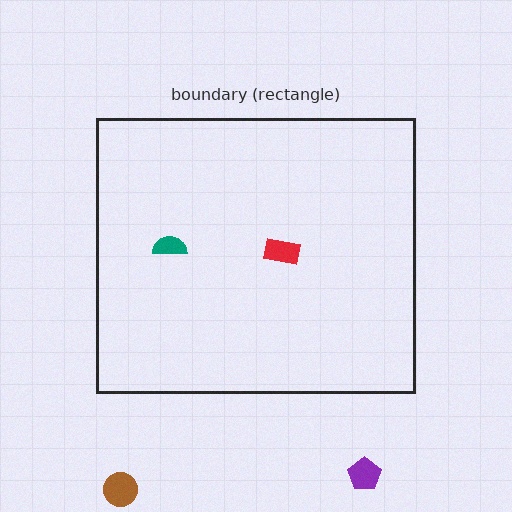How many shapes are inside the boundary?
2 inside, 2 outside.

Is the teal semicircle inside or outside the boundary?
Inside.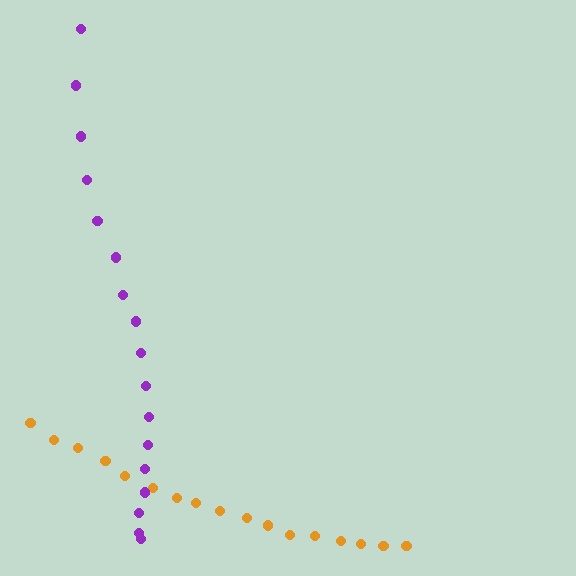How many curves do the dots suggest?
There are 2 distinct paths.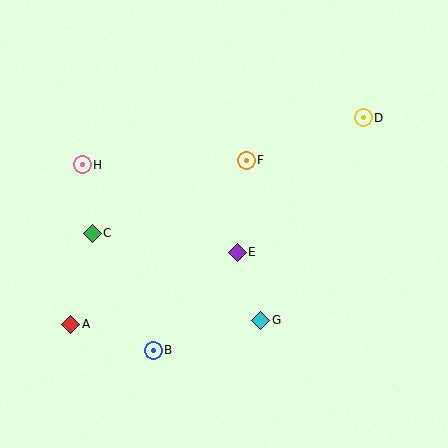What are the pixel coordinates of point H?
Point H is at (82, 165).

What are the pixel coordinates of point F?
Point F is at (246, 160).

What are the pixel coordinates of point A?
Point A is at (71, 324).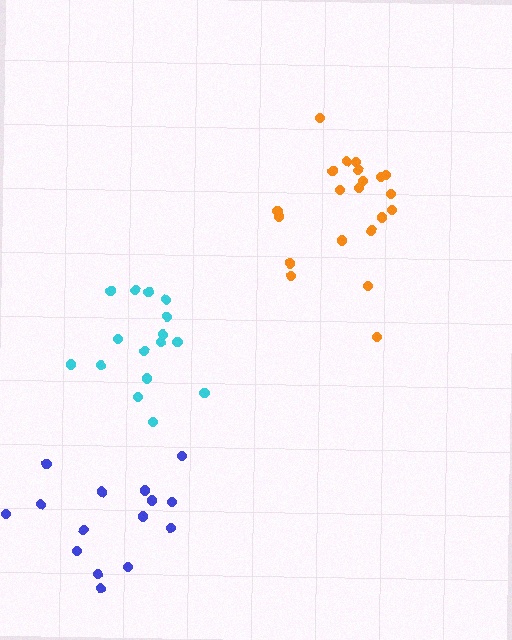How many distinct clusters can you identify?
There are 3 distinct clusters.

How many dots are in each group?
Group 1: 21 dots, Group 2: 16 dots, Group 3: 15 dots (52 total).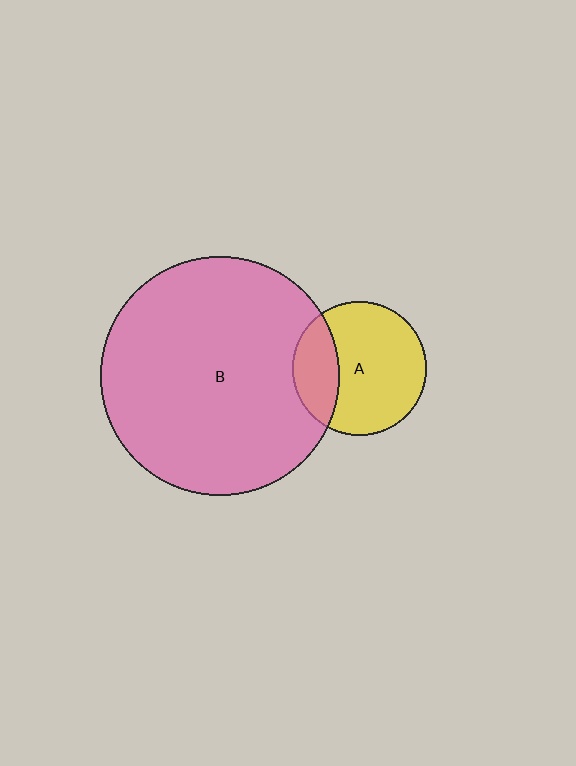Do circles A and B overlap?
Yes.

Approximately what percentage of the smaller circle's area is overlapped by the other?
Approximately 25%.